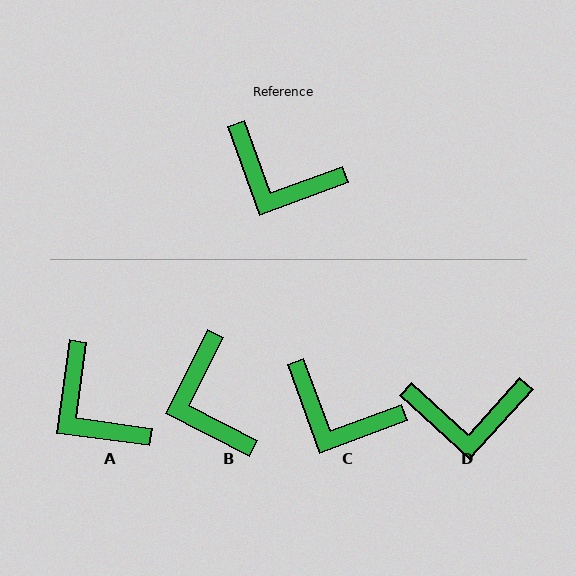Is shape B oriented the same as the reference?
No, it is off by about 47 degrees.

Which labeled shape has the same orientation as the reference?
C.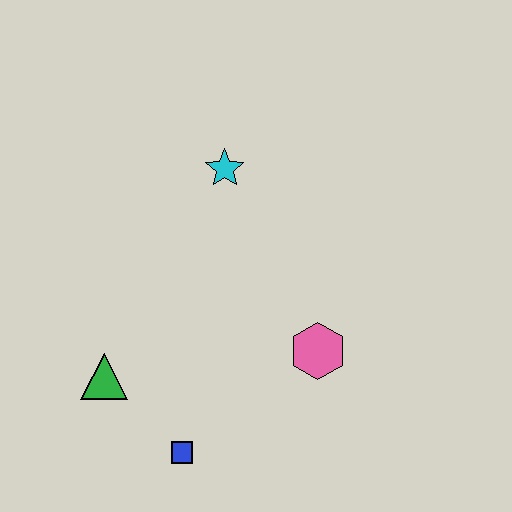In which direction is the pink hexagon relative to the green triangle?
The pink hexagon is to the right of the green triangle.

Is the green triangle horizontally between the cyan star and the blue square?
No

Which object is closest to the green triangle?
The blue square is closest to the green triangle.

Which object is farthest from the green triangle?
The cyan star is farthest from the green triangle.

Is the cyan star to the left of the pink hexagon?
Yes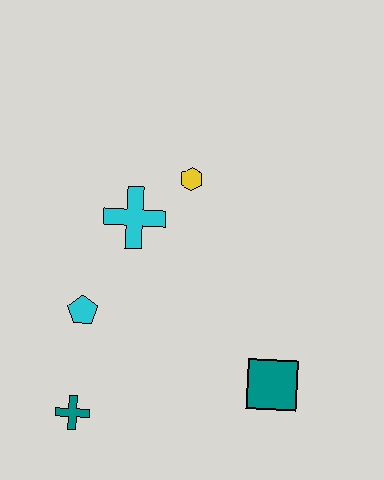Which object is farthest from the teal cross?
The yellow hexagon is farthest from the teal cross.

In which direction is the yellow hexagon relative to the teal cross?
The yellow hexagon is above the teal cross.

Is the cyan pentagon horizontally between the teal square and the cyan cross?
No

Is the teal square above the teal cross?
Yes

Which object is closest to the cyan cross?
The yellow hexagon is closest to the cyan cross.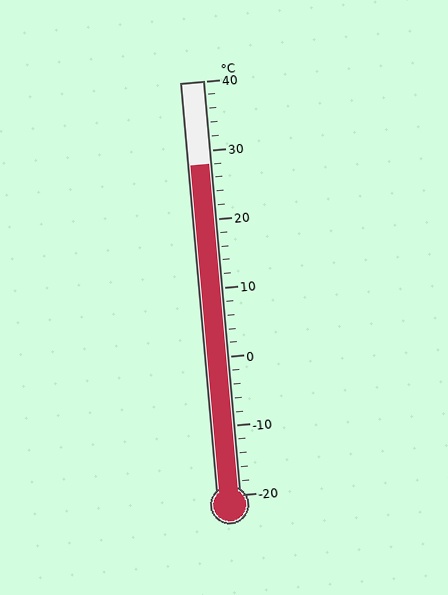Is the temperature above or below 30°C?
The temperature is below 30°C.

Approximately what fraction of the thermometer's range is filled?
The thermometer is filled to approximately 80% of its range.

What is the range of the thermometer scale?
The thermometer scale ranges from -20°C to 40°C.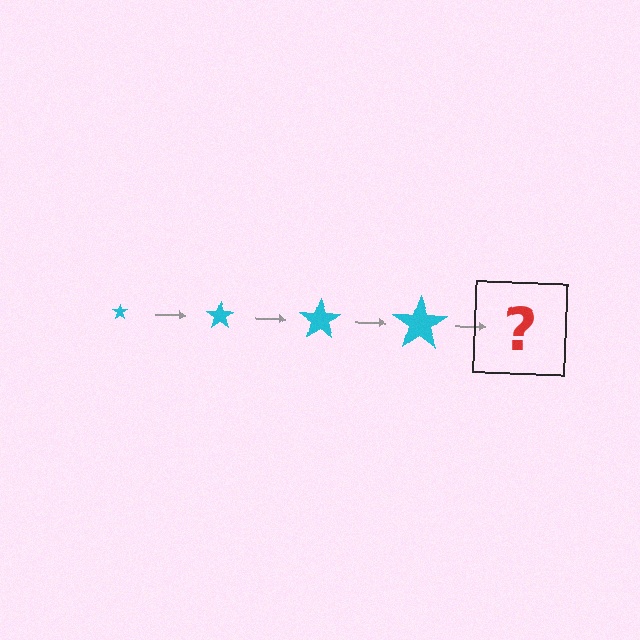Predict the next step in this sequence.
The next step is a cyan star, larger than the previous one.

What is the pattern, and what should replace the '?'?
The pattern is that the star gets progressively larger each step. The '?' should be a cyan star, larger than the previous one.